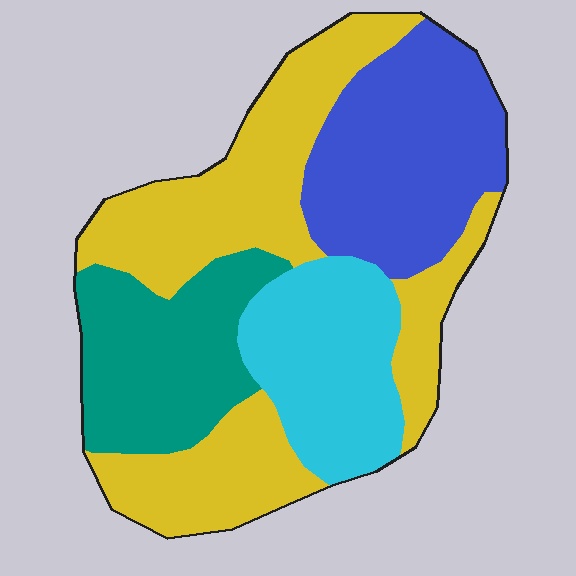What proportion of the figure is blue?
Blue covers about 25% of the figure.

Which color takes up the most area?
Yellow, at roughly 40%.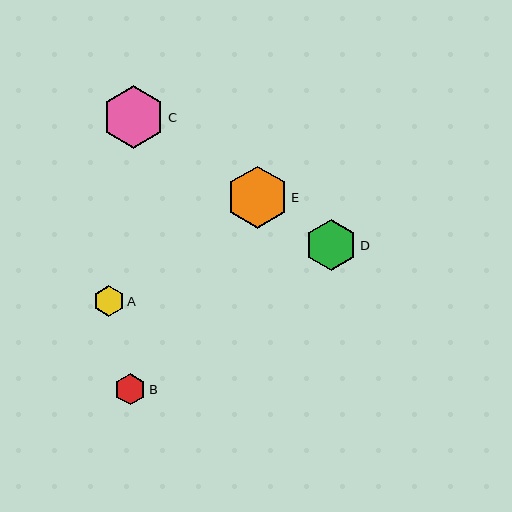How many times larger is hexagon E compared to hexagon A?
Hexagon E is approximately 2.0 times the size of hexagon A.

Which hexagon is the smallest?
Hexagon A is the smallest with a size of approximately 30 pixels.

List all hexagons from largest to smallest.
From largest to smallest: C, E, D, B, A.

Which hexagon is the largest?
Hexagon C is the largest with a size of approximately 63 pixels.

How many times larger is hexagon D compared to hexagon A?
Hexagon D is approximately 1.7 times the size of hexagon A.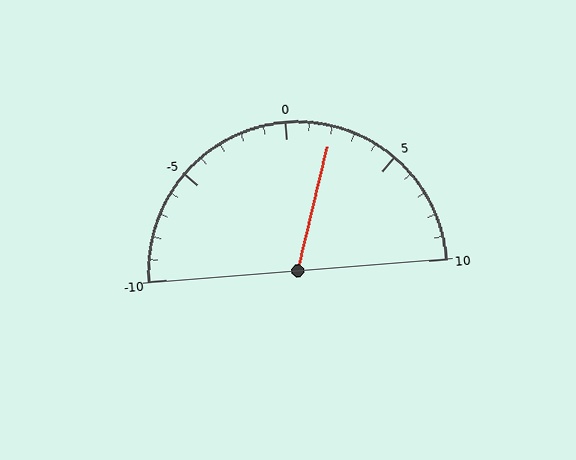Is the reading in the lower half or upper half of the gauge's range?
The reading is in the upper half of the range (-10 to 10).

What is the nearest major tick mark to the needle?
The nearest major tick mark is 0.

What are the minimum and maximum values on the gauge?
The gauge ranges from -10 to 10.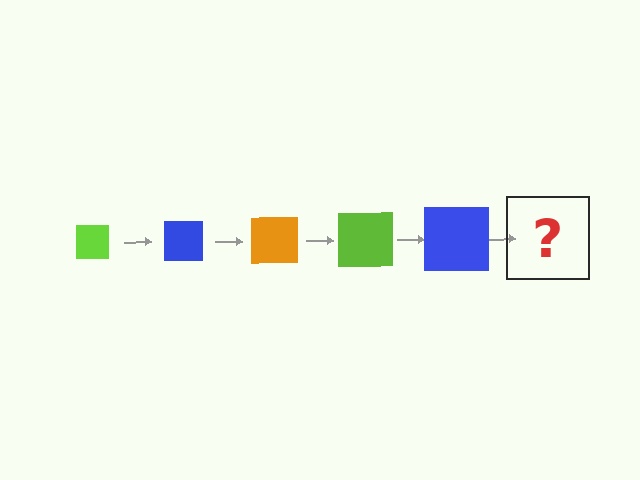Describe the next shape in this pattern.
It should be an orange square, larger than the previous one.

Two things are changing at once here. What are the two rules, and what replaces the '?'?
The two rules are that the square grows larger each step and the color cycles through lime, blue, and orange. The '?' should be an orange square, larger than the previous one.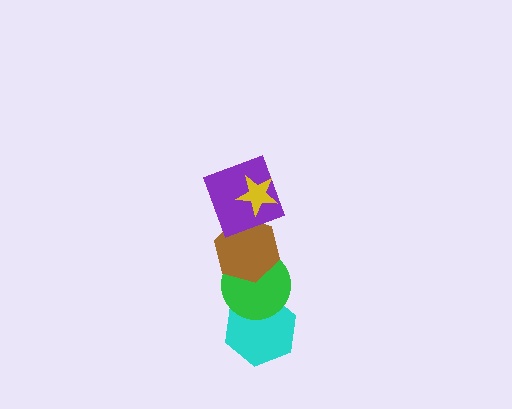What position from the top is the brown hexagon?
The brown hexagon is 3rd from the top.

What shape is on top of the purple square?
The yellow star is on top of the purple square.